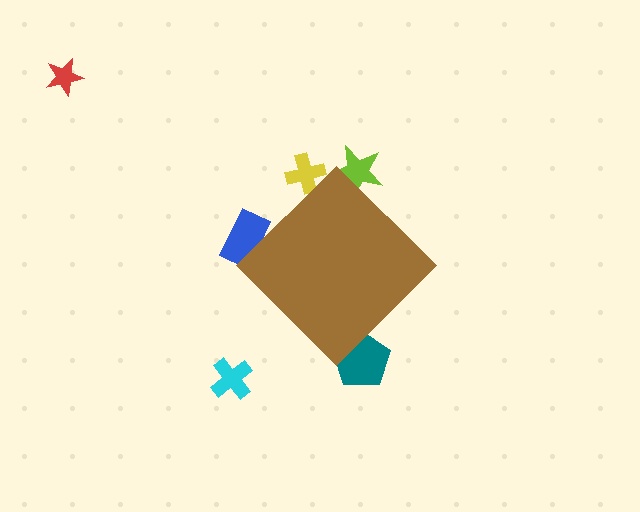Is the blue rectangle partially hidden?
Yes, the blue rectangle is partially hidden behind the brown diamond.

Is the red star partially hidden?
No, the red star is fully visible.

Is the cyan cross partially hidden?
No, the cyan cross is fully visible.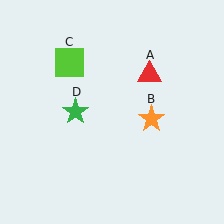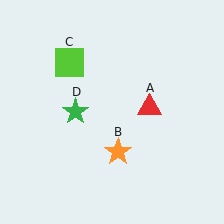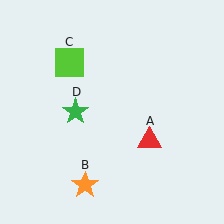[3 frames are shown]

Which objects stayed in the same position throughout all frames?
Lime square (object C) and green star (object D) remained stationary.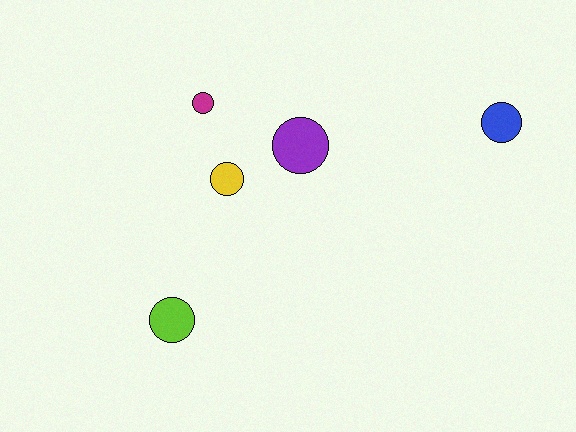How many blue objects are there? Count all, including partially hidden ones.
There is 1 blue object.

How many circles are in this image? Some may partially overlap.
There are 5 circles.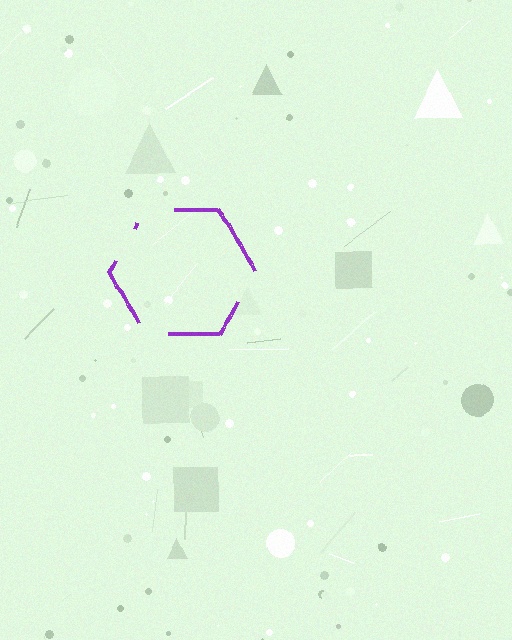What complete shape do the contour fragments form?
The contour fragments form a hexagon.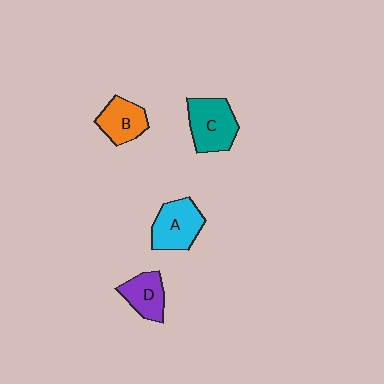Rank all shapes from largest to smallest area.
From largest to smallest: C (teal), A (cyan), B (orange), D (purple).